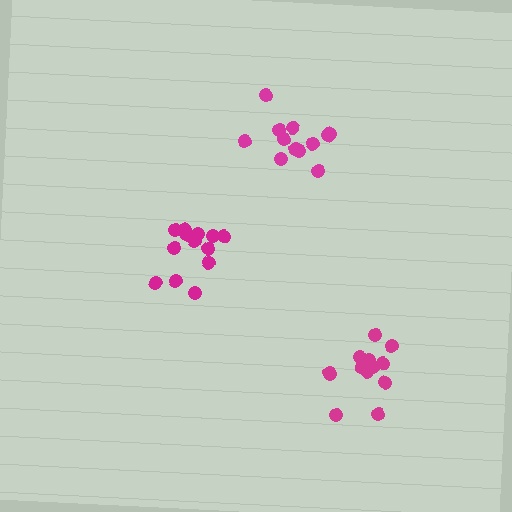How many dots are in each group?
Group 1: 13 dots, Group 2: 15 dots, Group 3: 12 dots (40 total).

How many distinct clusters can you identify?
There are 3 distinct clusters.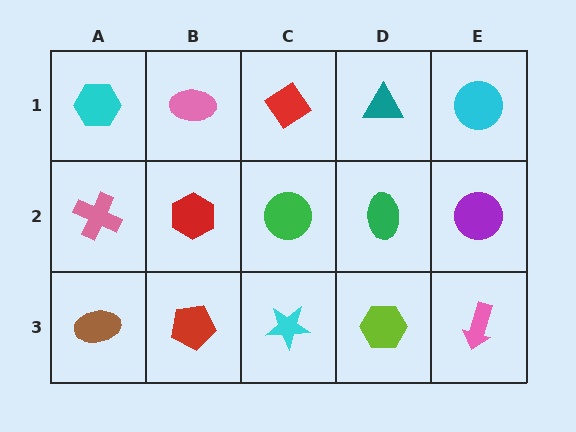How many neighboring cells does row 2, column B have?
4.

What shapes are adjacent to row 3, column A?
A pink cross (row 2, column A), a red pentagon (row 3, column B).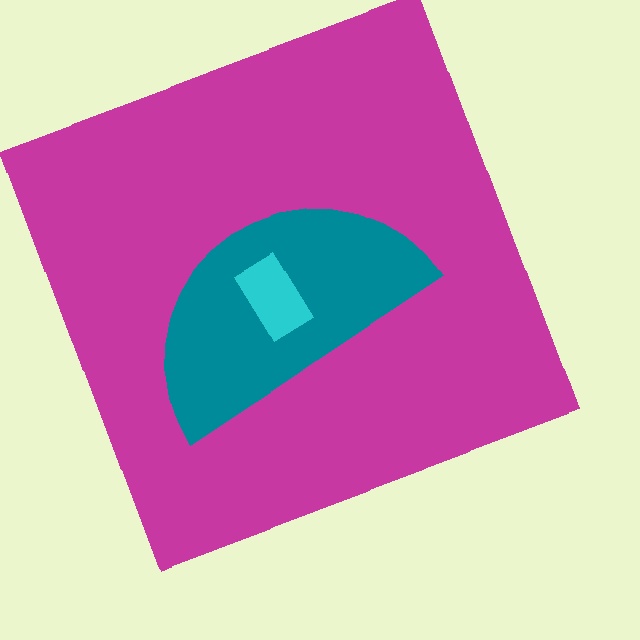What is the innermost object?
The cyan rectangle.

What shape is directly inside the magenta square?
The teal semicircle.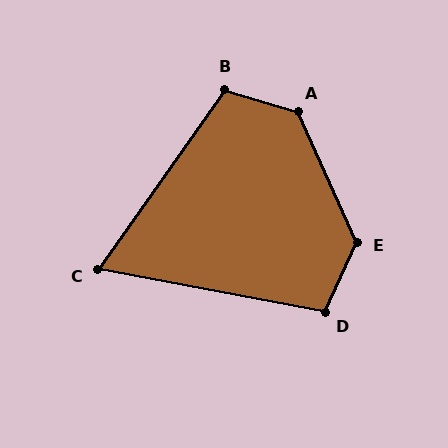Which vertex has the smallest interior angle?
C, at approximately 65 degrees.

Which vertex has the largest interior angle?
E, at approximately 131 degrees.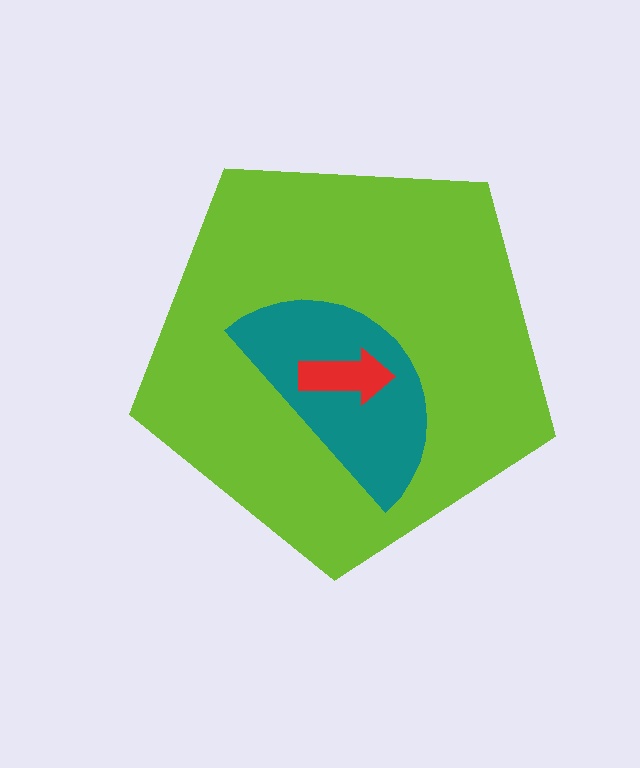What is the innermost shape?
The red arrow.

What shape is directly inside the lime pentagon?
The teal semicircle.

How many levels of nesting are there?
3.